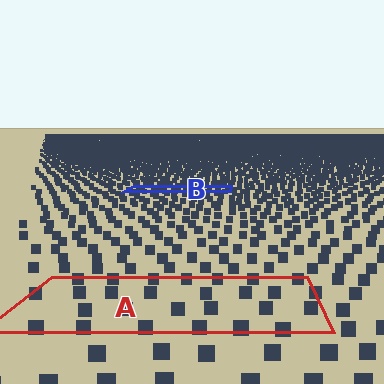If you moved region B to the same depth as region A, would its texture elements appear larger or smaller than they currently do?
They would appear larger. At a closer depth, the same texture elements are projected at a bigger on-screen size.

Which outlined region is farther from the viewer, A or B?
Region B is farther from the viewer — the texture elements inside it appear smaller and more densely packed.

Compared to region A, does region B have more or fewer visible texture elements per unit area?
Region B has more texture elements per unit area — they are packed more densely because it is farther away.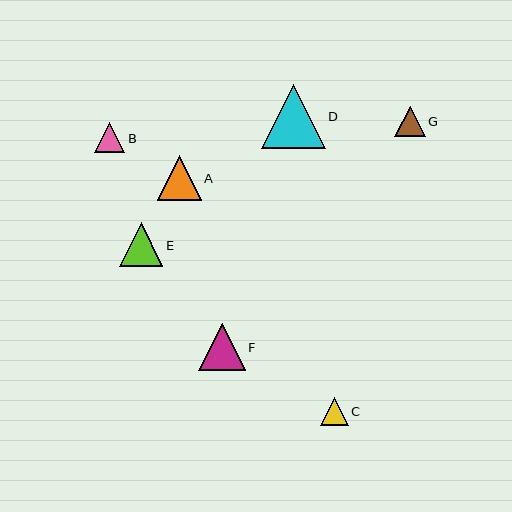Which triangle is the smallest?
Triangle C is the smallest with a size of approximately 28 pixels.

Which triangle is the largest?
Triangle D is the largest with a size of approximately 64 pixels.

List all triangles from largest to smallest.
From largest to smallest: D, F, A, E, G, B, C.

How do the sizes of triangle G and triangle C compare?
Triangle G and triangle C are approximately the same size.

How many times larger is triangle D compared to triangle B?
Triangle D is approximately 2.1 times the size of triangle B.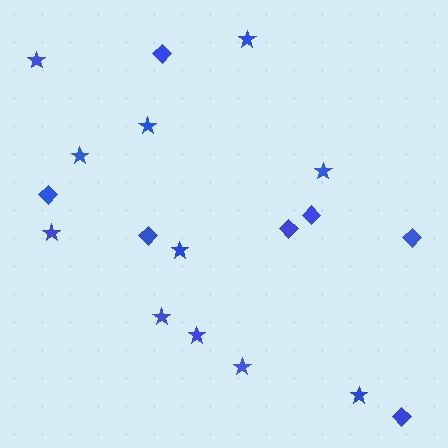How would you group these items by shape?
There are 2 groups: one group of diamonds (7) and one group of stars (11).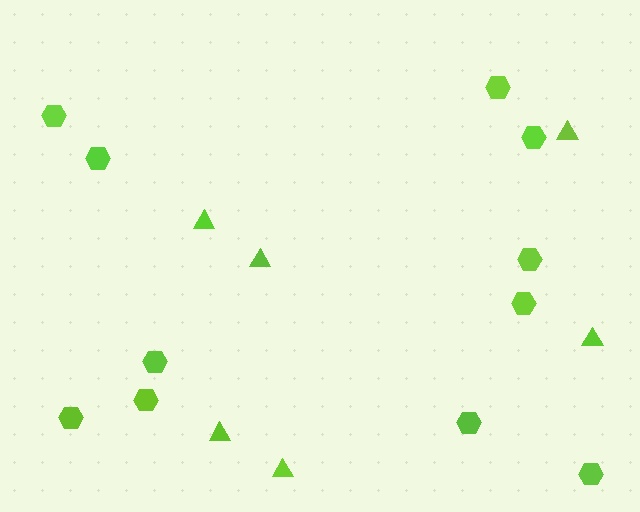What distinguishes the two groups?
There are 2 groups: one group of hexagons (11) and one group of triangles (6).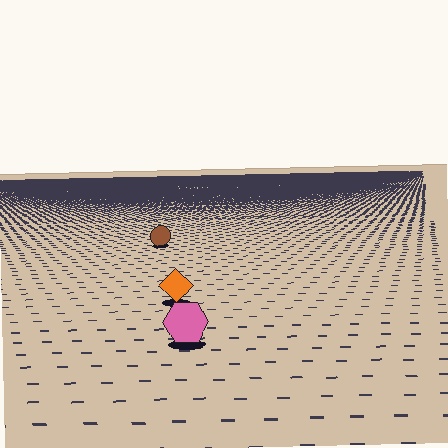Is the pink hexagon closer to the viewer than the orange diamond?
Yes. The pink hexagon is closer — you can tell from the texture gradient: the ground texture is coarser near it.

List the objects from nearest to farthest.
From nearest to farthest: the pink hexagon, the orange diamond, the brown circle.